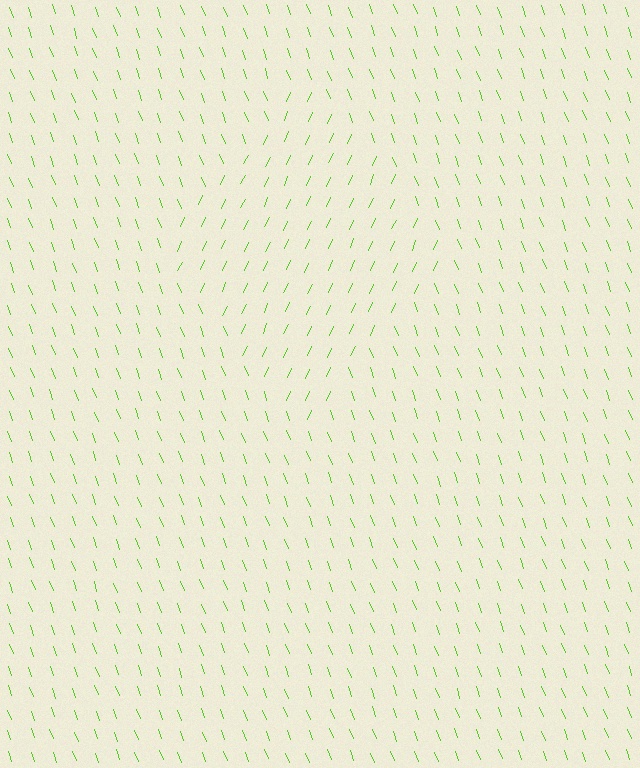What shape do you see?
I see a diamond.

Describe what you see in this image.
The image is filled with small lime line segments. A diamond region in the image has lines oriented differently from the surrounding lines, creating a visible texture boundary.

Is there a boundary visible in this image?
Yes, there is a texture boundary formed by a change in line orientation.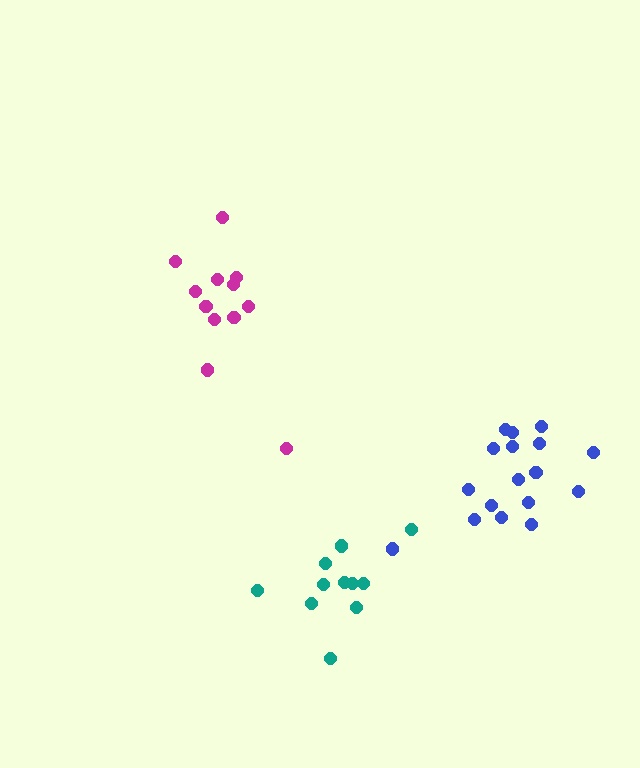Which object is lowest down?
The teal cluster is bottommost.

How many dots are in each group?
Group 1: 11 dots, Group 2: 12 dots, Group 3: 17 dots (40 total).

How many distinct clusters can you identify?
There are 3 distinct clusters.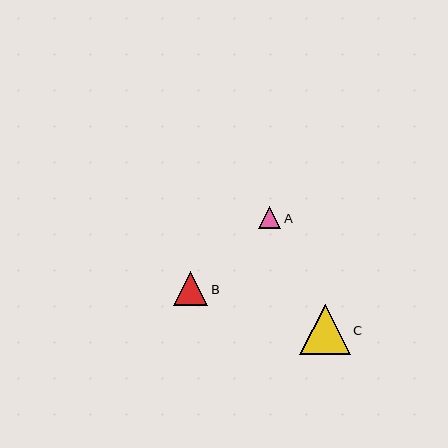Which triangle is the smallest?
Triangle A is the smallest with a size of approximately 23 pixels.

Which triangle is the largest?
Triangle C is the largest with a size of approximately 51 pixels.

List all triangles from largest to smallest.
From largest to smallest: C, B, A.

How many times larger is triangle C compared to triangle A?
Triangle C is approximately 2.2 times the size of triangle A.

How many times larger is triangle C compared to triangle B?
Triangle C is approximately 1.5 times the size of triangle B.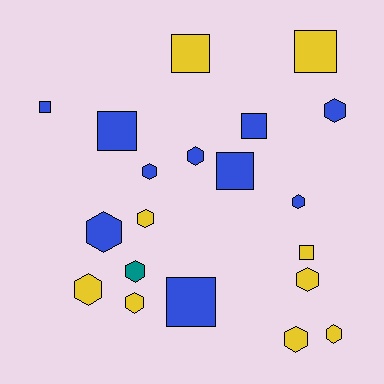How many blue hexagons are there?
There are 5 blue hexagons.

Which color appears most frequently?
Blue, with 10 objects.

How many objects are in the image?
There are 20 objects.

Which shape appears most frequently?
Hexagon, with 12 objects.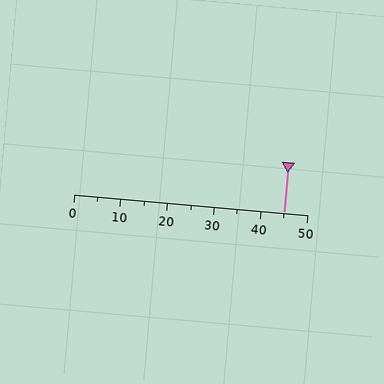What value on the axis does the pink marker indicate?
The marker indicates approximately 45.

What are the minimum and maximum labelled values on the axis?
The axis runs from 0 to 50.